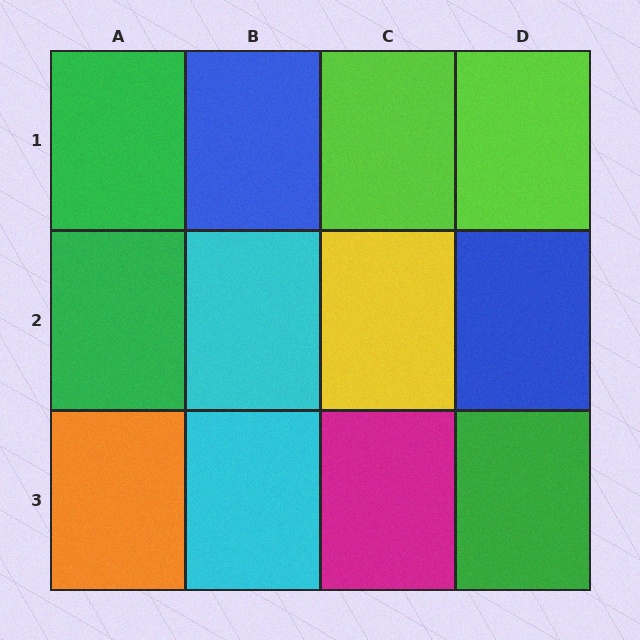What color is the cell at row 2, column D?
Blue.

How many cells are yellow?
1 cell is yellow.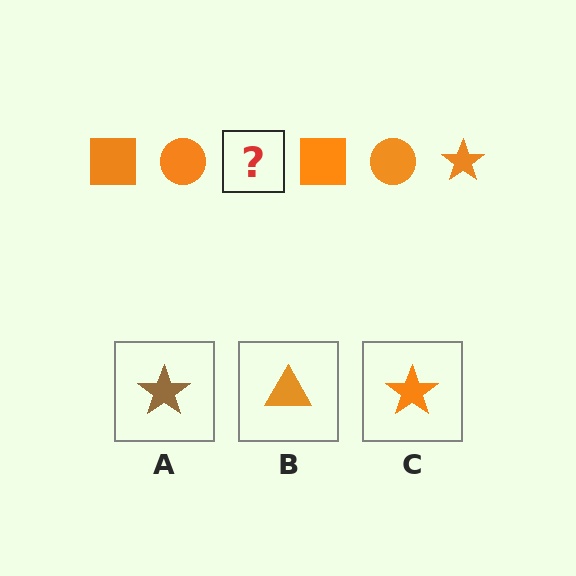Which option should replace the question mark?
Option C.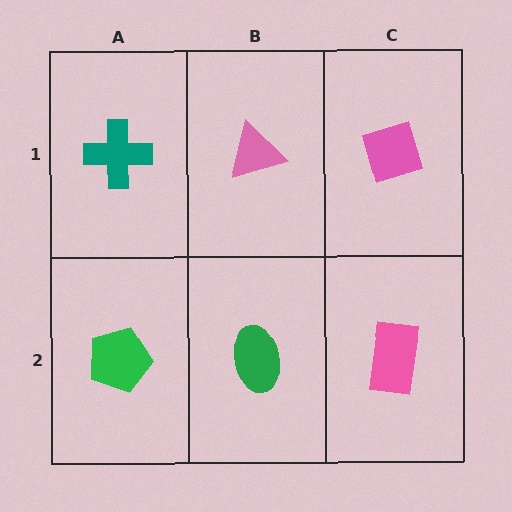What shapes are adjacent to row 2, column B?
A pink triangle (row 1, column B), a green pentagon (row 2, column A), a pink rectangle (row 2, column C).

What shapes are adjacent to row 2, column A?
A teal cross (row 1, column A), a green ellipse (row 2, column B).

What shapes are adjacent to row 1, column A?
A green pentagon (row 2, column A), a pink triangle (row 1, column B).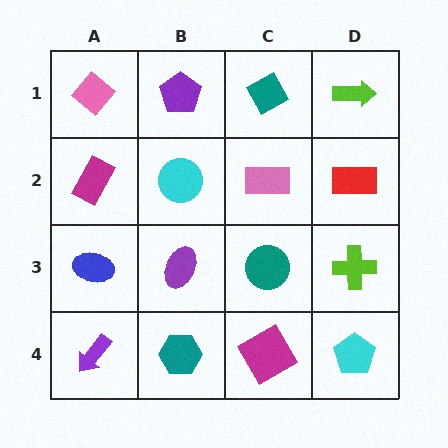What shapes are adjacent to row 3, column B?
A cyan circle (row 2, column B), a teal hexagon (row 4, column B), a blue ellipse (row 3, column A), a teal circle (row 3, column C).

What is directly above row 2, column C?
A teal diamond.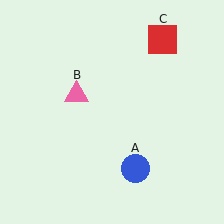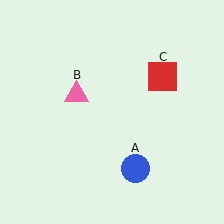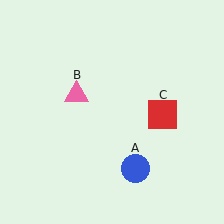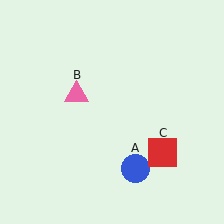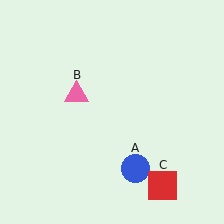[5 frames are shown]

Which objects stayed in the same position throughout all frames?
Blue circle (object A) and pink triangle (object B) remained stationary.